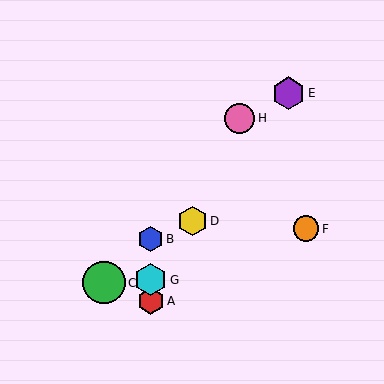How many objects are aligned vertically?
3 objects (A, B, G) are aligned vertically.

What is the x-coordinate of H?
Object H is at x≈240.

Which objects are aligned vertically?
Objects A, B, G are aligned vertically.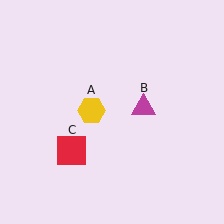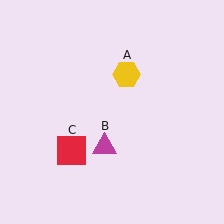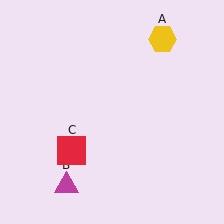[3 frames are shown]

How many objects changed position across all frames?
2 objects changed position: yellow hexagon (object A), magenta triangle (object B).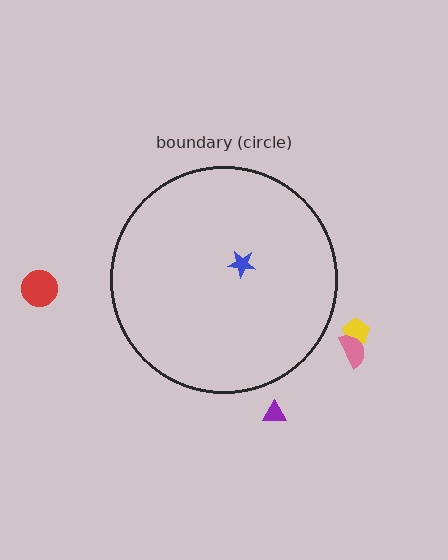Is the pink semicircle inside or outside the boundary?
Outside.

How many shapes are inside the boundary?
1 inside, 4 outside.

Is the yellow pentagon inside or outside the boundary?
Outside.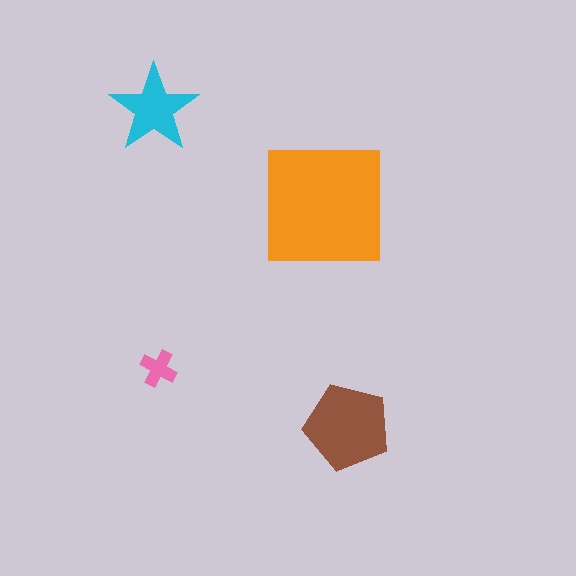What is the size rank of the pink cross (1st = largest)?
4th.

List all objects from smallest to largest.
The pink cross, the cyan star, the brown pentagon, the orange square.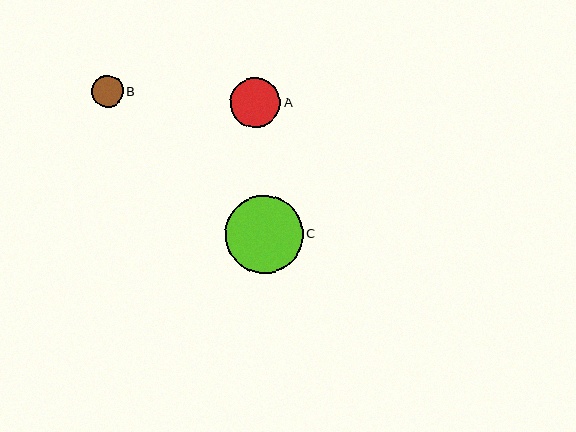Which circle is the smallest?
Circle B is the smallest with a size of approximately 32 pixels.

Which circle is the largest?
Circle C is the largest with a size of approximately 78 pixels.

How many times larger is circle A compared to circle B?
Circle A is approximately 1.6 times the size of circle B.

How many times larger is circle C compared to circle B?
Circle C is approximately 2.4 times the size of circle B.